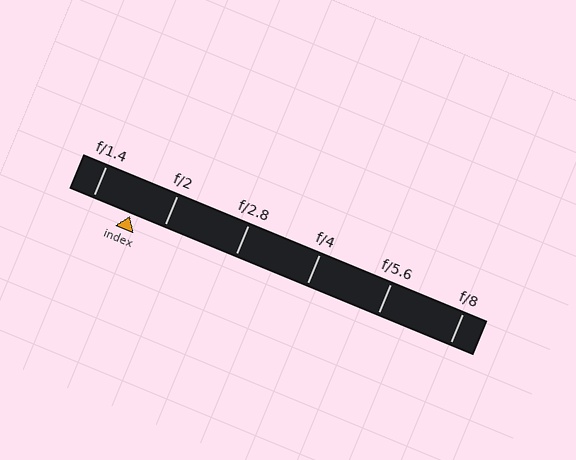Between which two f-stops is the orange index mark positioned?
The index mark is between f/1.4 and f/2.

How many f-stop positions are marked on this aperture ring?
There are 6 f-stop positions marked.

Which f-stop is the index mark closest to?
The index mark is closest to f/2.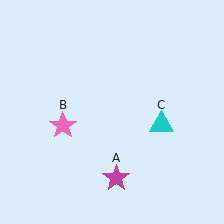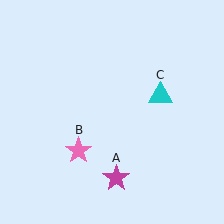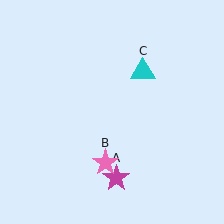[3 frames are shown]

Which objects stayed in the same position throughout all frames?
Magenta star (object A) remained stationary.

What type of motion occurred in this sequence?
The pink star (object B), cyan triangle (object C) rotated counterclockwise around the center of the scene.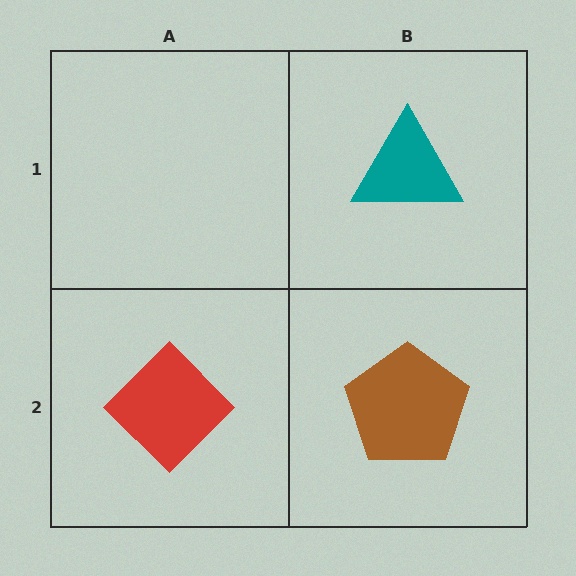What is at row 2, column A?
A red diamond.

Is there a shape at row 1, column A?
No, that cell is empty.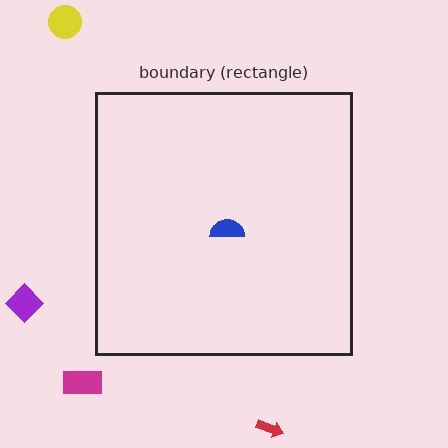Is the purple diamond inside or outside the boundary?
Outside.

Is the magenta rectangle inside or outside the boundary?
Outside.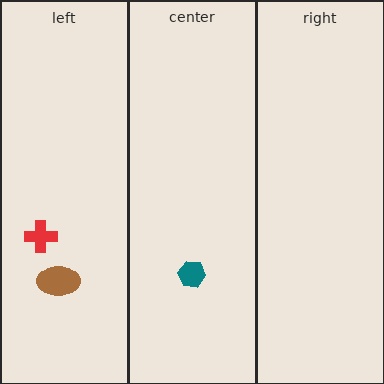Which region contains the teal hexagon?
The center region.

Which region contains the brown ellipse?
The left region.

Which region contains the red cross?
The left region.